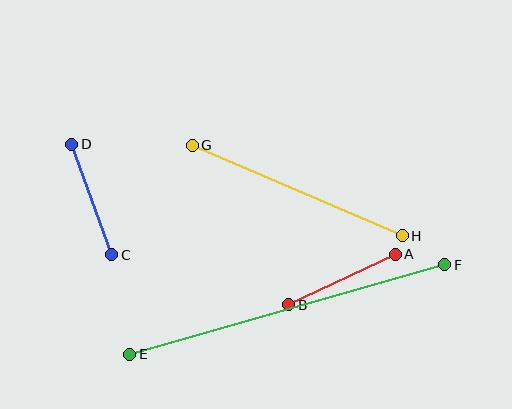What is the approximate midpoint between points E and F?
The midpoint is at approximately (287, 310) pixels.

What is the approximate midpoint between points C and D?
The midpoint is at approximately (92, 199) pixels.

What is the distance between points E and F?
The distance is approximately 327 pixels.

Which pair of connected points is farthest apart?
Points E and F are farthest apart.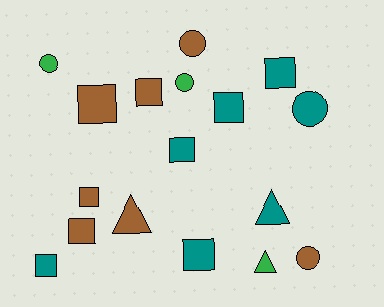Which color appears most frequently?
Teal, with 7 objects.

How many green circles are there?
There are 2 green circles.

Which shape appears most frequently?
Square, with 9 objects.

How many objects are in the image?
There are 17 objects.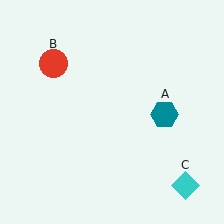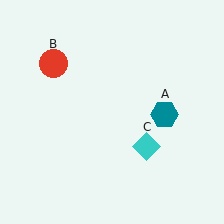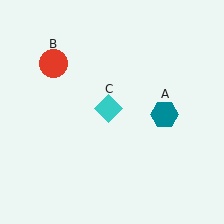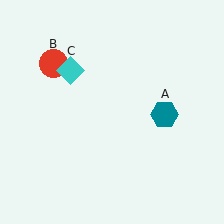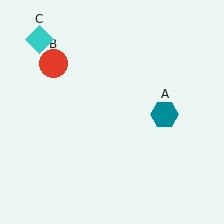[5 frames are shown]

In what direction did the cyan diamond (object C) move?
The cyan diamond (object C) moved up and to the left.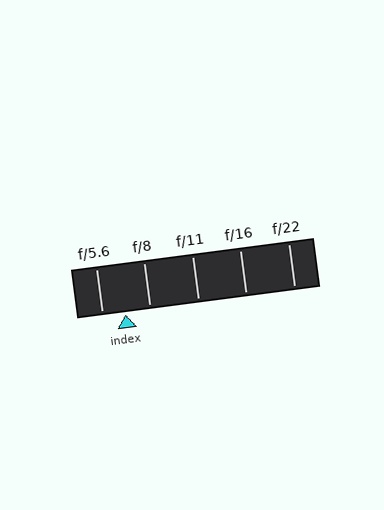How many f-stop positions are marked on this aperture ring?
There are 5 f-stop positions marked.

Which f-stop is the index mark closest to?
The index mark is closest to f/5.6.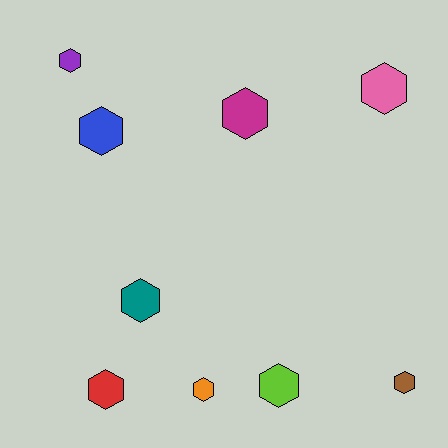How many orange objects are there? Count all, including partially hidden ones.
There is 1 orange object.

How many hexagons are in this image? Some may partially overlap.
There are 9 hexagons.